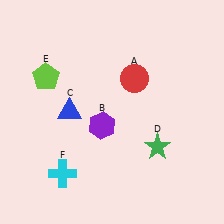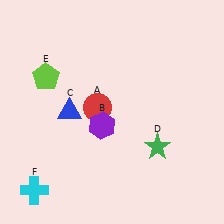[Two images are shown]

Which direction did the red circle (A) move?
The red circle (A) moved left.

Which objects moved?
The objects that moved are: the red circle (A), the cyan cross (F).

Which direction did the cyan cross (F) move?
The cyan cross (F) moved left.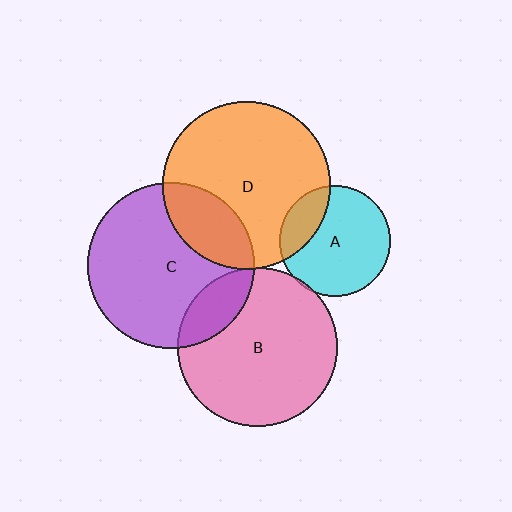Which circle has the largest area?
Circle D (orange).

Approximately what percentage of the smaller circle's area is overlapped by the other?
Approximately 25%.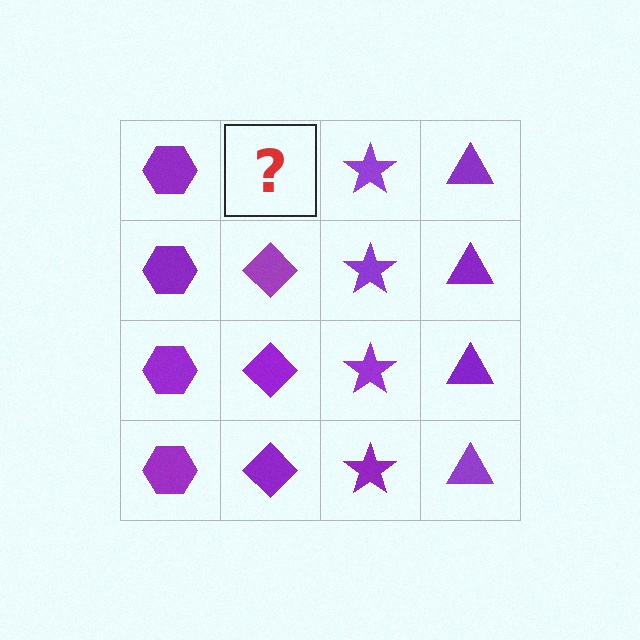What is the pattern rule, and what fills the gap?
The rule is that each column has a consistent shape. The gap should be filled with a purple diamond.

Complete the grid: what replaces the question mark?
The question mark should be replaced with a purple diamond.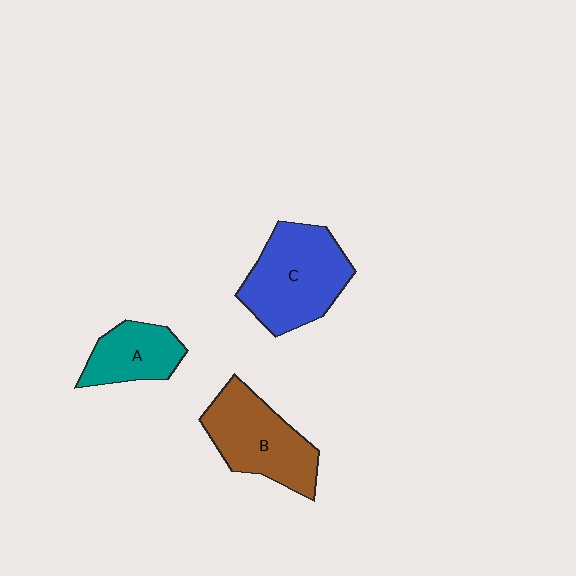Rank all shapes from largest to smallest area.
From largest to smallest: C (blue), B (brown), A (teal).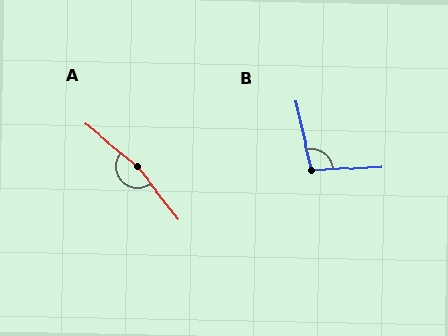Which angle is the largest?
A, at approximately 167 degrees.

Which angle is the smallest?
B, at approximately 99 degrees.